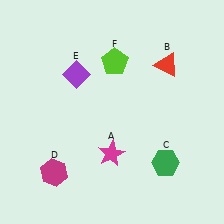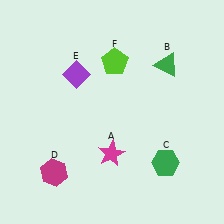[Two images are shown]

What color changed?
The triangle (B) changed from red in Image 1 to green in Image 2.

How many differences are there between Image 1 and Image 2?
There is 1 difference between the two images.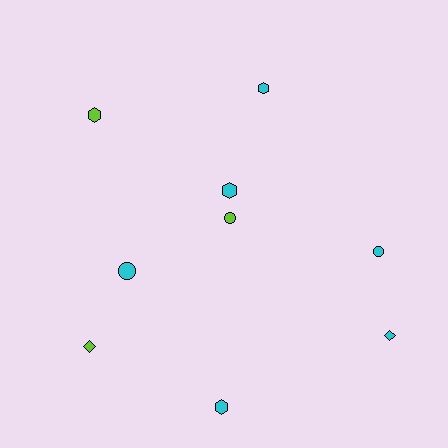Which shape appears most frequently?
Hexagon, with 4 objects.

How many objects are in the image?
There are 9 objects.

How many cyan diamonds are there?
There is 1 cyan diamond.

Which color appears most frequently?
Cyan, with 6 objects.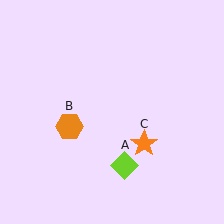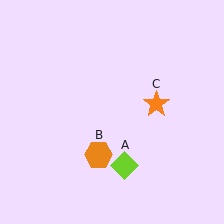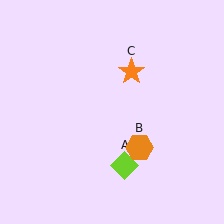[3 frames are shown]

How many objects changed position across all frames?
2 objects changed position: orange hexagon (object B), orange star (object C).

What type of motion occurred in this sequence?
The orange hexagon (object B), orange star (object C) rotated counterclockwise around the center of the scene.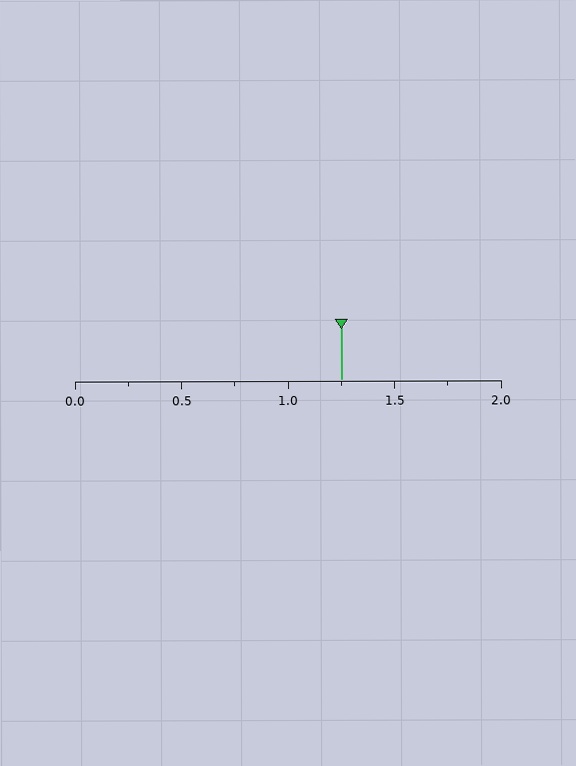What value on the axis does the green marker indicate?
The marker indicates approximately 1.25.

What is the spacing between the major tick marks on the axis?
The major ticks are spaced 0.5 apart.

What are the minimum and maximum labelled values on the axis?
The axis runs from 0.0 to 2.0.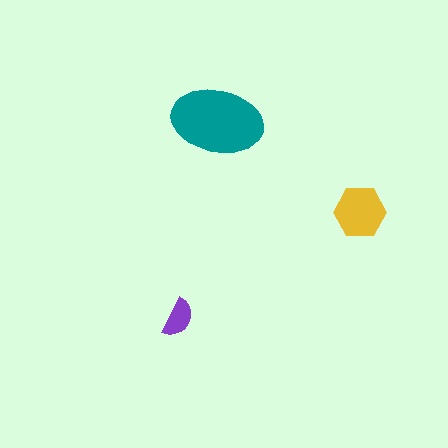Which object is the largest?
The teal ellipse.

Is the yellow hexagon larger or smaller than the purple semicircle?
Larger.